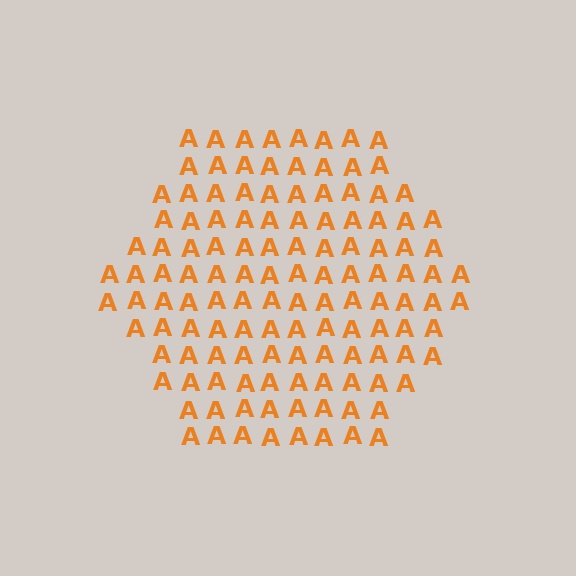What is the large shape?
The large shape is a hexagon.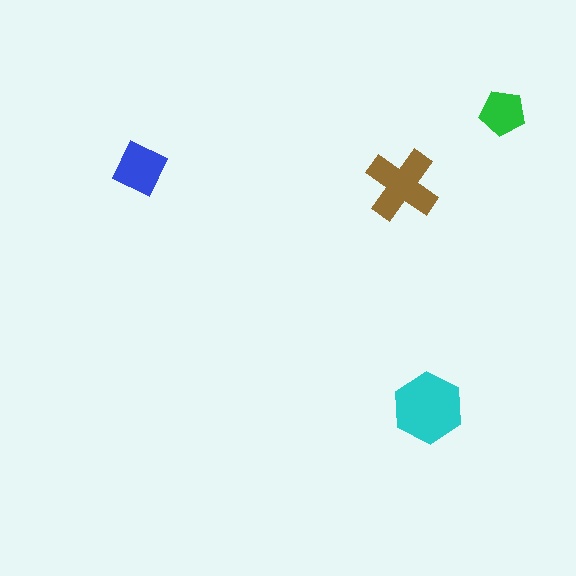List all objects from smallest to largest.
The green pentagon, the blue square, the brown cross, the cyan hexagon.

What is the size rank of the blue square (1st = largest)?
3rd.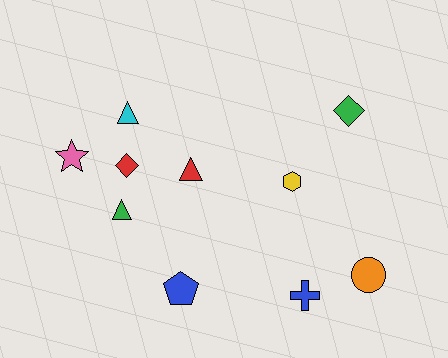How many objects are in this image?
There are 10 objects.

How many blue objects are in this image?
There are 2 blue objects.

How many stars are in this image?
There is 1 star.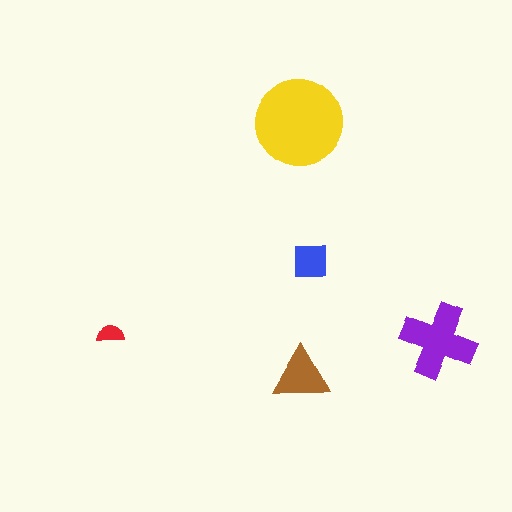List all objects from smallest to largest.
The red semicircle, the blue square, the brown triangle, the purple cross, the yellow circle.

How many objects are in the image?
There are 5 objects in the image.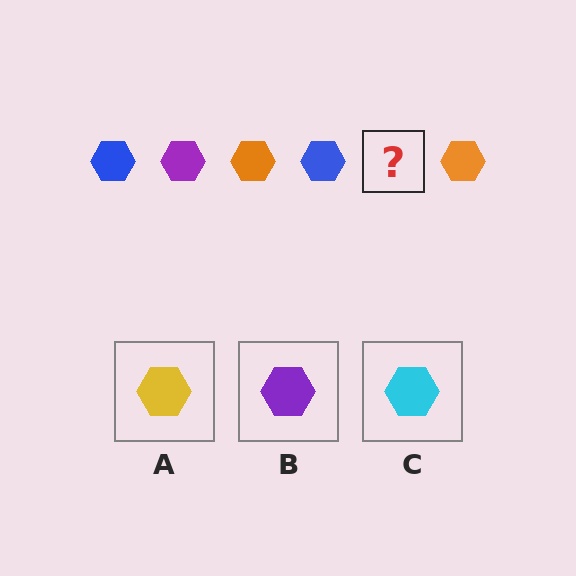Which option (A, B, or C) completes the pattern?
B.